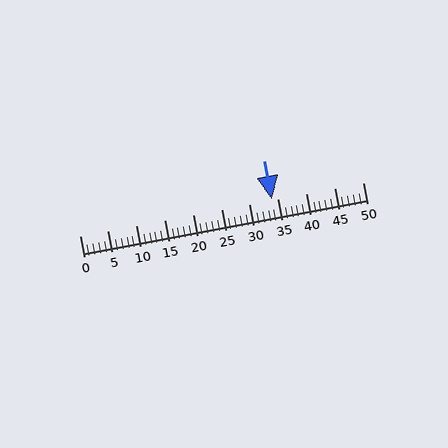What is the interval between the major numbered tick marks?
The major tick marks are spaced 5 units apart.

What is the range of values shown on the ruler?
The ruler shows values from 0 to 50.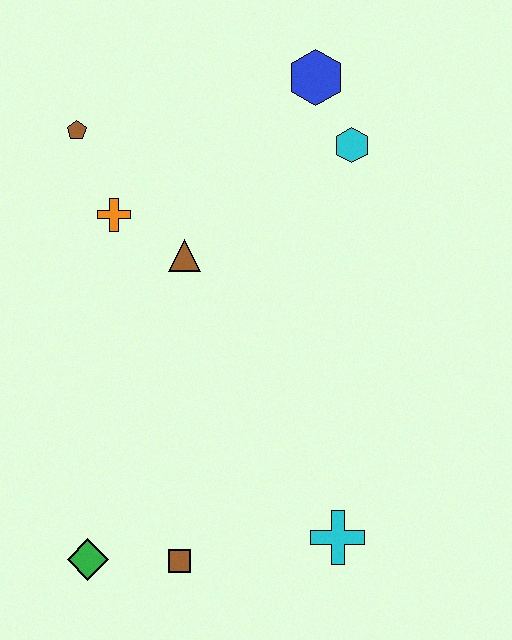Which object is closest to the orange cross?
The brown triangle is closest to the orange cross.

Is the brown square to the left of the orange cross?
No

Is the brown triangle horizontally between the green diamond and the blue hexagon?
Yes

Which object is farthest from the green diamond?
The blue hexagon is farthest from the green diamond.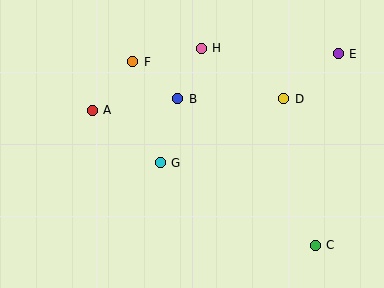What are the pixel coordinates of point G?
Point G is at (160, 163).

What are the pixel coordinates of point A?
Point A is at (92, 110).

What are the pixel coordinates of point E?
Point E is at (338, 54).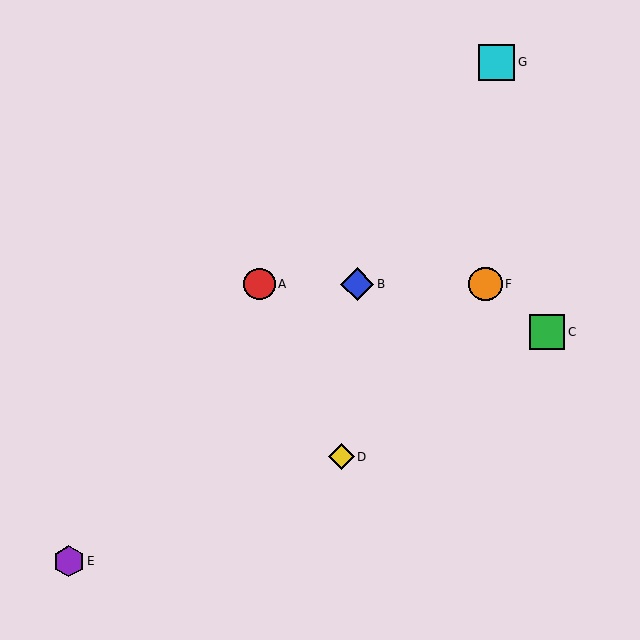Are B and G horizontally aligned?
No, B is at y≈284 and G is at y≈62.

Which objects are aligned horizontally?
Objects A, B, F are aligned horizontally.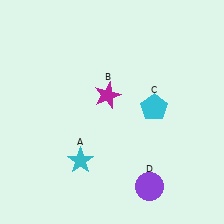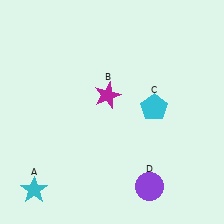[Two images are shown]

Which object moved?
The cyan star (A) moved left.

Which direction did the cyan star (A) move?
The cyan star (A) moved left.